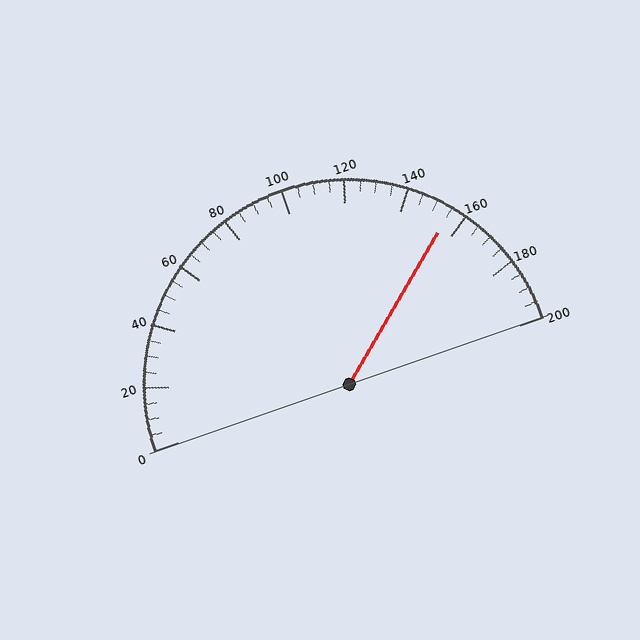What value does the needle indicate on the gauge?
The needle indicates approximately 155.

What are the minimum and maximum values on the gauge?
The gauge ranges from 0 to 200.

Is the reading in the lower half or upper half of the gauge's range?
The reading is in the upper half of the range (0 to 200).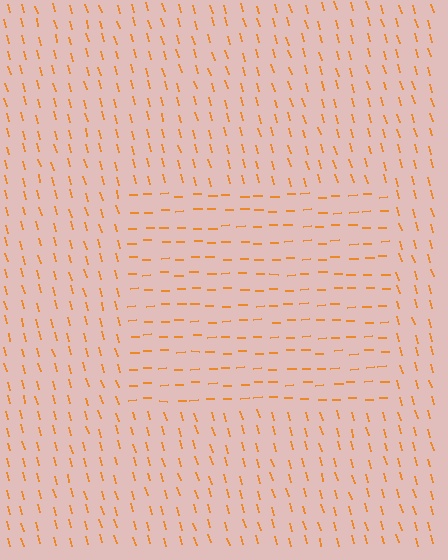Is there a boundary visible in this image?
Yes, there is a texture boundary formed by a change in line orientation.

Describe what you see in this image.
The image is filled with small orange line segments. A rectangle region in the image has lines oriented differently from the surrounding lines, creating a visible texture boundary.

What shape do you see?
I see a rectangle.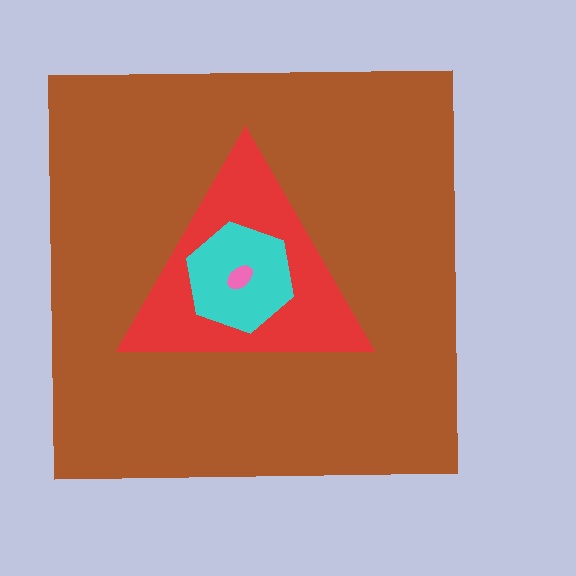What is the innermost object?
The pink ellipse.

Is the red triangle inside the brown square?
Yes.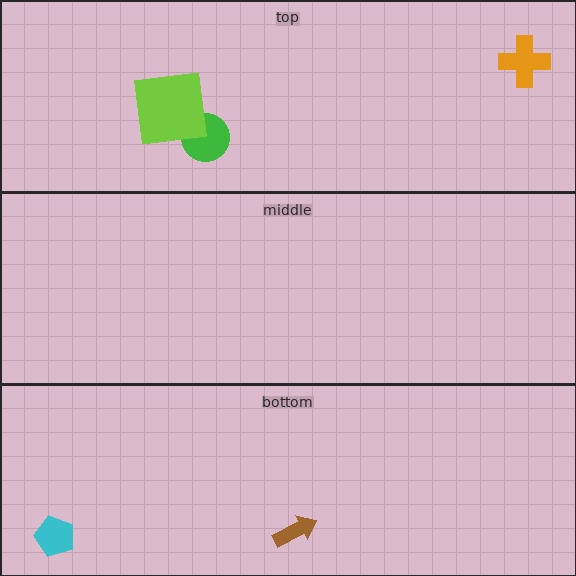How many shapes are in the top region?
3.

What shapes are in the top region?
The green circle, the orange cross, the lime square.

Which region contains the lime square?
The top region.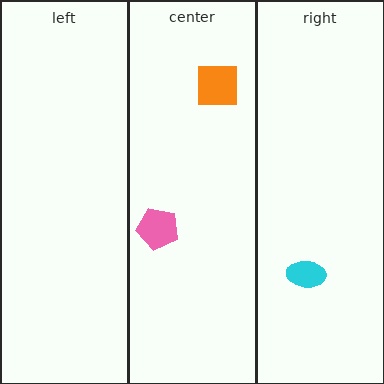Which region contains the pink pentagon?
The center region.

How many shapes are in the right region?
1.